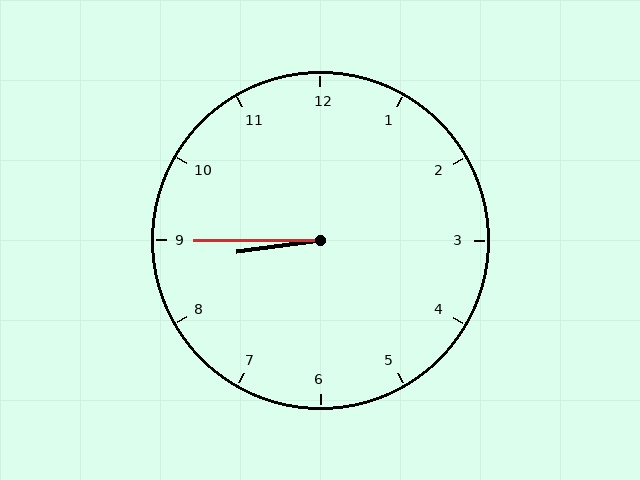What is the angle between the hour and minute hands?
Approximately 8 degrees.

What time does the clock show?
8:45.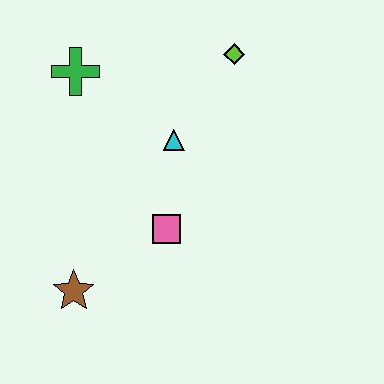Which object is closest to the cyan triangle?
The pink square is closest to the cyan triangle.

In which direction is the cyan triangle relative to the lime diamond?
The cyan triangle is below the lime diamond.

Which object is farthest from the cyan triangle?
The brown star is farthest from the cyan triangle.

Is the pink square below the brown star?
No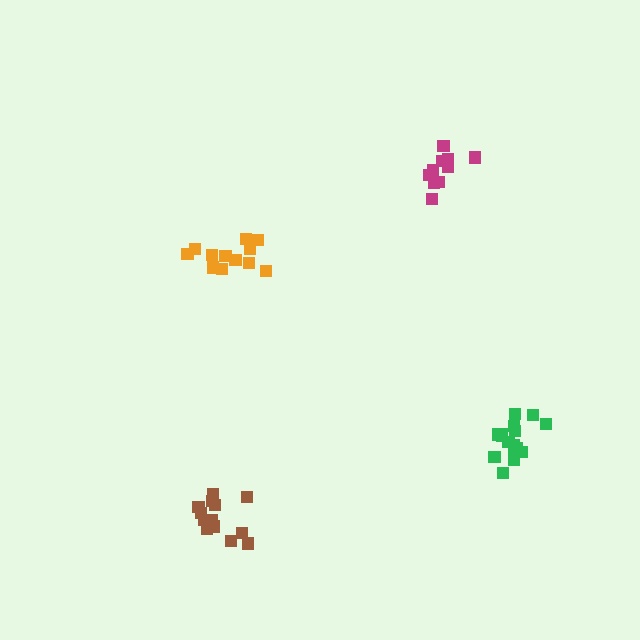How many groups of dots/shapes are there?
There are 4 groups.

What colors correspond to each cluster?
The clusters are colored: magenta, green, brown, orange.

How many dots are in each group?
Group 1: 10 dots, Group 2: 16 dots, Group 3: 13 dots, Group 4: 12 dots (51 total).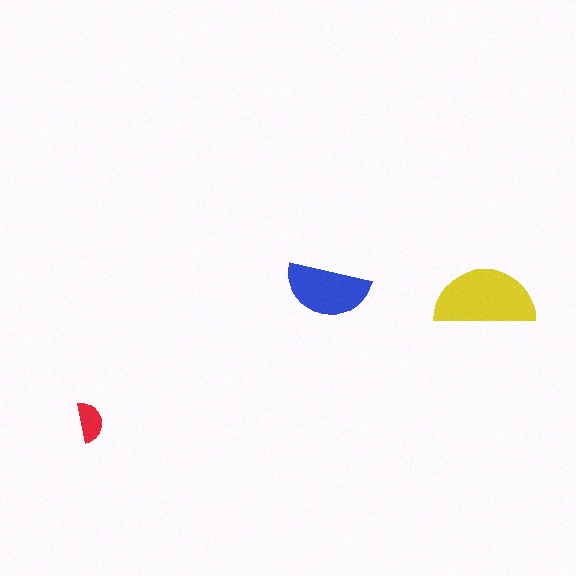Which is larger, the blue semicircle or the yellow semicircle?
The yellow one.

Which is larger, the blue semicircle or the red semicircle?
The blue one.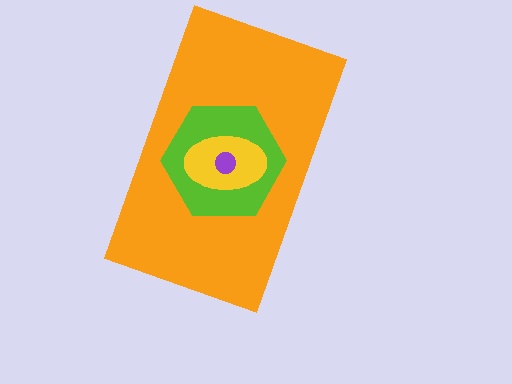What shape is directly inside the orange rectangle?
The lime hexagon.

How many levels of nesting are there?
4.